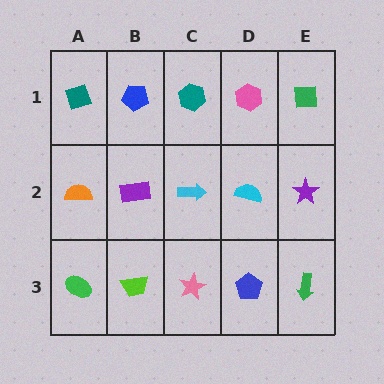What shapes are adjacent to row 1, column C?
A cyan arrow (row 2, column C), a blue pentagon (row 1, column B), a pink hexagon (row 1, column D).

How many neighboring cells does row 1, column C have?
3.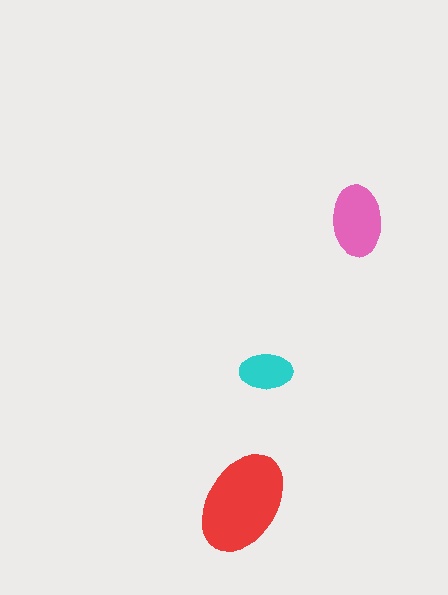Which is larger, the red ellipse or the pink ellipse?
The red one.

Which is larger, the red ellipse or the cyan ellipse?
The red one.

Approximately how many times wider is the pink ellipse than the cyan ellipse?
About 1.5 times wider.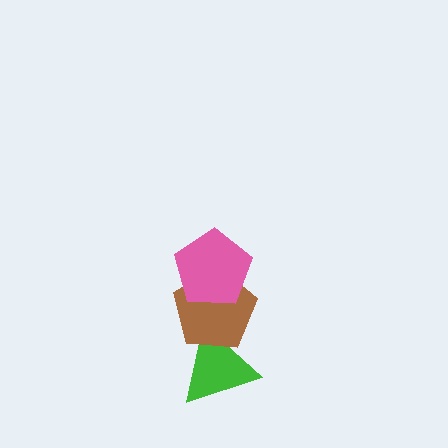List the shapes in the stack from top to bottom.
From top to bottom: the pink pentagon, the brown pentagon, the green triangle.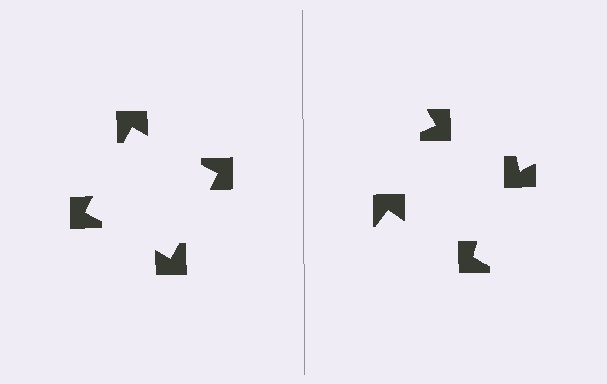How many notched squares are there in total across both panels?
8 — 4 on each side.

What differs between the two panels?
The notched squares are positioned identically on both sides; only the wedge orientations differ. On the left they align to a square; on the right they are misaligned.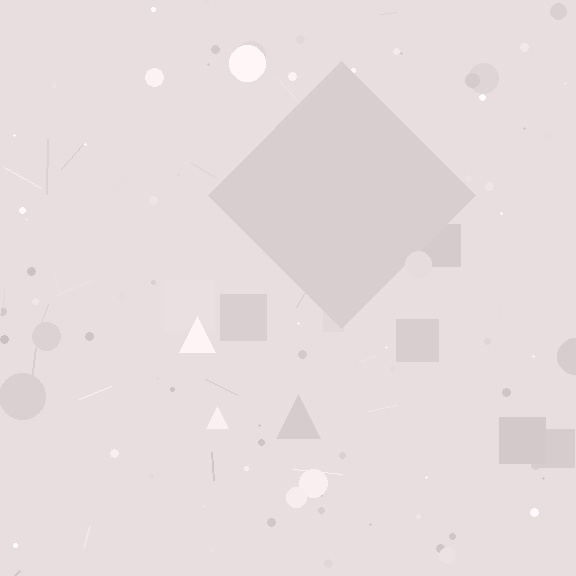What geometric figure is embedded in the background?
A diamond is embedded in the background.